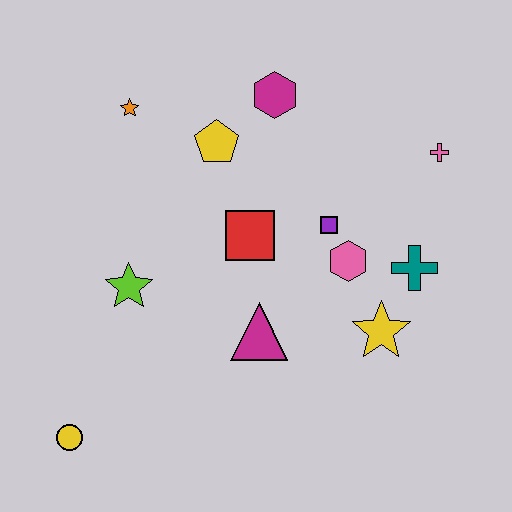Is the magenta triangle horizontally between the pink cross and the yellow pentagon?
Yes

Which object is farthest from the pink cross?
The yellow circle is farthest from the pink cross.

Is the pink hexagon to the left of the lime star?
No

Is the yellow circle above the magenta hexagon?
No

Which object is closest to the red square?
The purple square is closest to the red square.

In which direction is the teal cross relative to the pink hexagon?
The teal cross is to the right of the pink hexagon.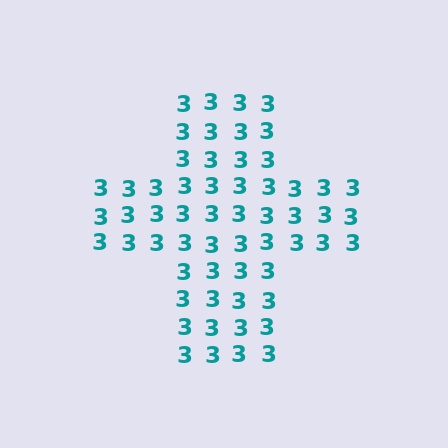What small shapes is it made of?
It is made of small digit 3's.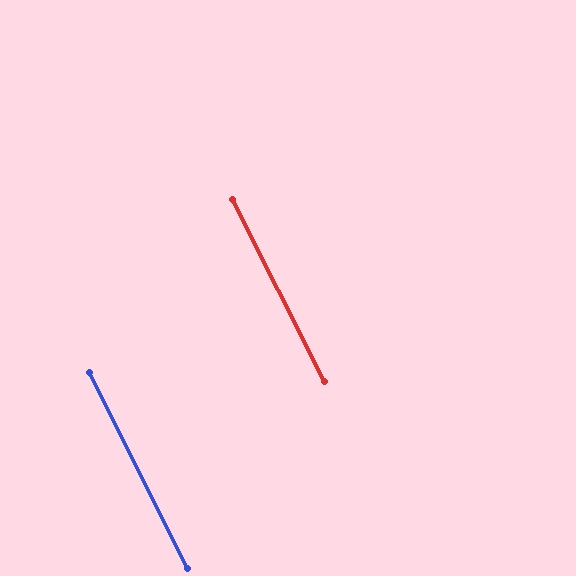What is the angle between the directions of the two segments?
Approximately 0 degrees.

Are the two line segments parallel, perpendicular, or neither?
Parallel — their directions differ by only 0.3°.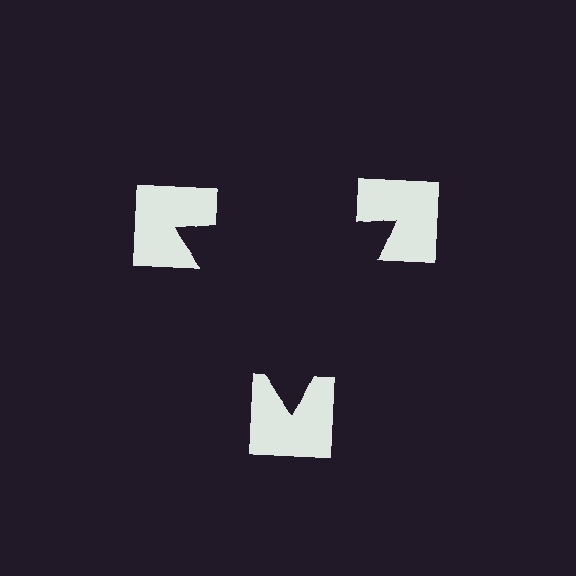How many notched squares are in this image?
There are 3 — one at each vertex of the illusory triangle.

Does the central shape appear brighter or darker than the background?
It typically appears slightly darker than the background, even though no actual brightness change is drawn.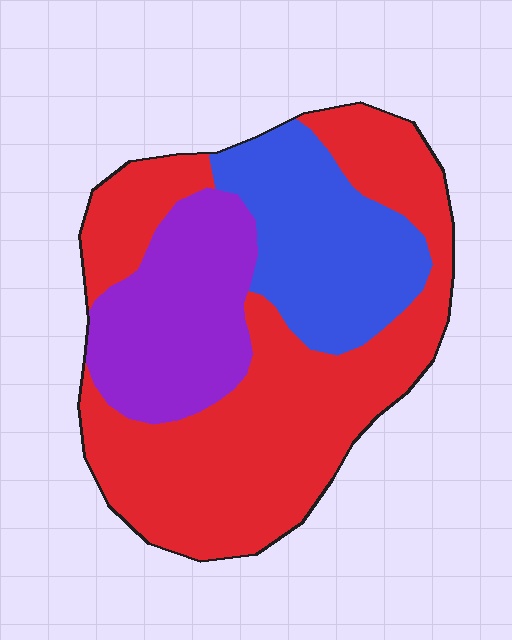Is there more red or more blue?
Red.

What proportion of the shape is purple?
Purple takes up about one fifth (1/5) of the shape.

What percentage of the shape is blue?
Blue takes up about one quarter (1/4) of the shape.